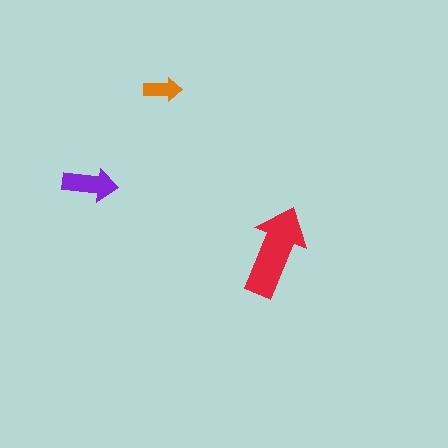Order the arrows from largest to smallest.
the red one, the purple one, the orange one.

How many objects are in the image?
There are 3 objects in the image.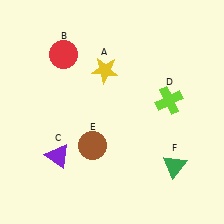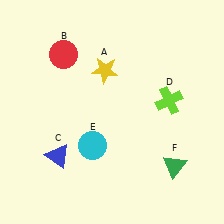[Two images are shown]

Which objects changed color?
C changed from purple to blue. E changed from brown to cyan.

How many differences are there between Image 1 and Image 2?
There are 2 differences between the two images.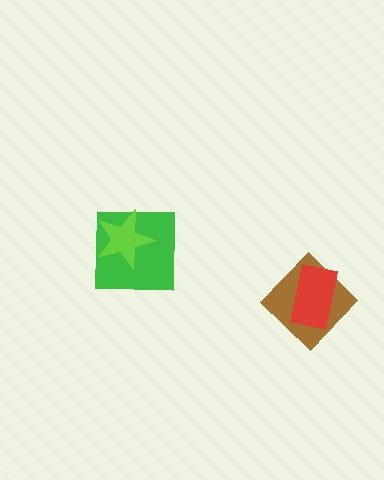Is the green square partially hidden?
Yes, it is partially covered by another shape.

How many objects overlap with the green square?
1 object overlaps with the green square.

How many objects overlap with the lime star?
1 object overlaps with the lime star.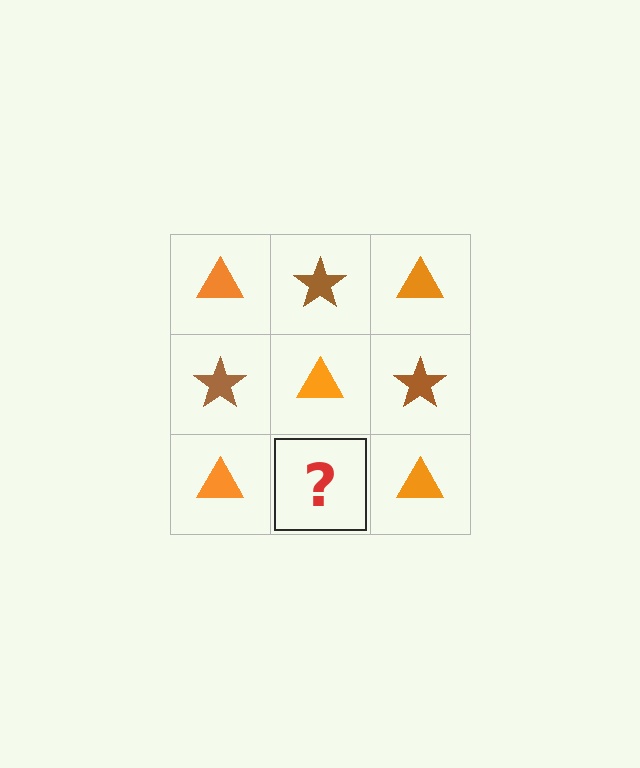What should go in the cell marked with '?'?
The missing cell should contain a brown star.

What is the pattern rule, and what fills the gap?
The rule is that it alternates orange triangle and brown star in a checkerboard pattern. The gap should be filled with a brown star.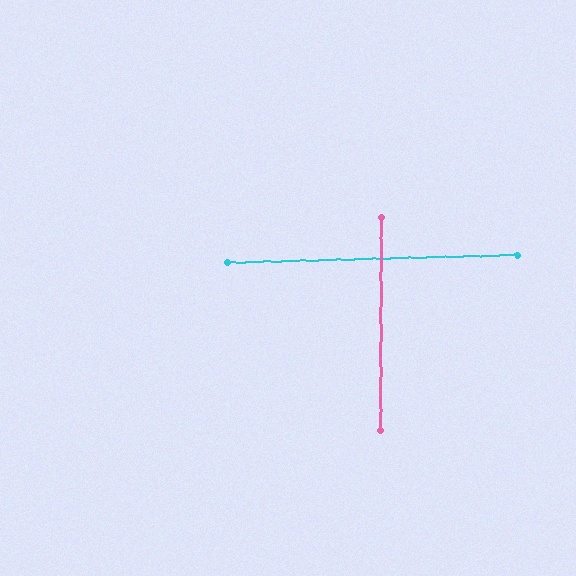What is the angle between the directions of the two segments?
Approximately 88 degrees.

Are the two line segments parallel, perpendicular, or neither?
Perpendicular — they meet at approximately 88°.